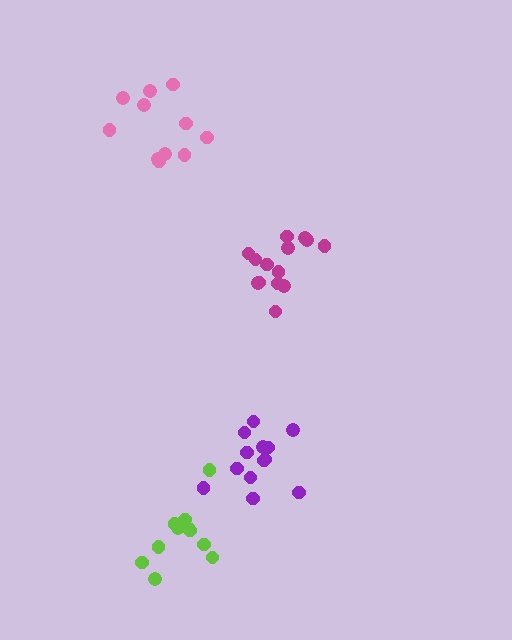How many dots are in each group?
Group 1: 11 dots, Group 2: 11 dots, Group 3: 14 dots, Group 4: 13 dots (49 total).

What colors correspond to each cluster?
The clusters are colored: lime, pink, magenta, purple.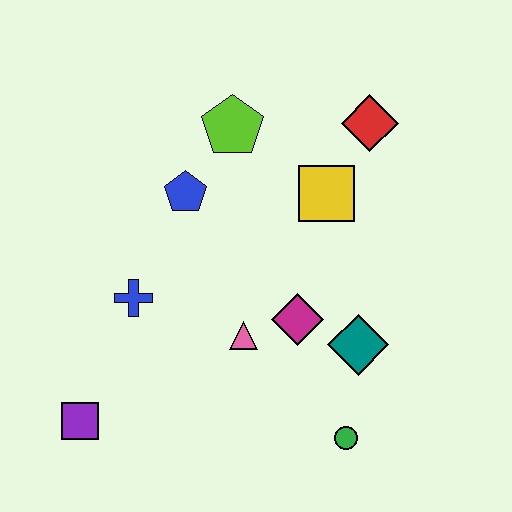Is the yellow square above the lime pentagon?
No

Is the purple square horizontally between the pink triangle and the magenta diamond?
No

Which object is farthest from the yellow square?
The purple square is farthest from the yellow square.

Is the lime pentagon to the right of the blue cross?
Yes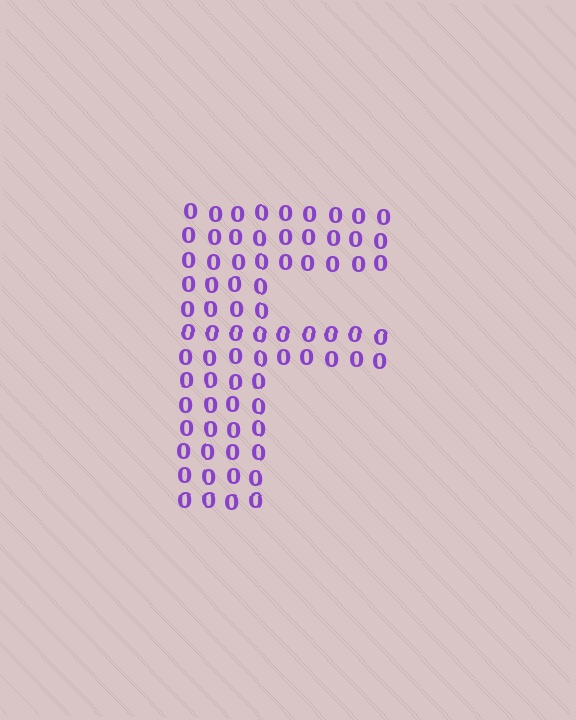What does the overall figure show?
The overall figure shows the letter F.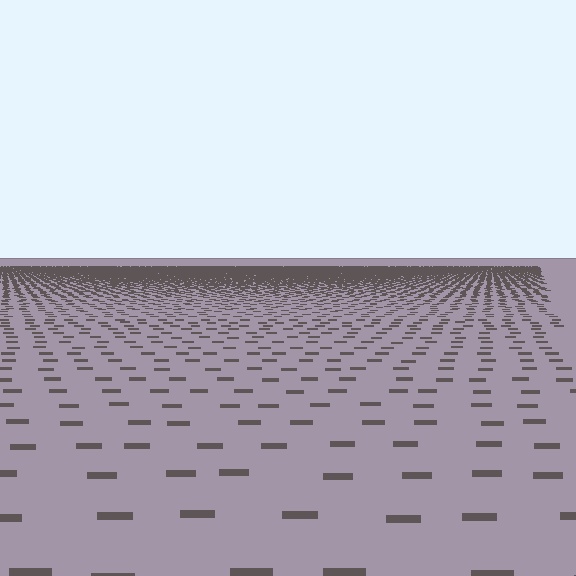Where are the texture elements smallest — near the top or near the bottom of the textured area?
Near the top.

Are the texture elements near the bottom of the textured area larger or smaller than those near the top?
Larger. Near the bottom, elements are closer to the viewer and appear at a bigger on-screen size.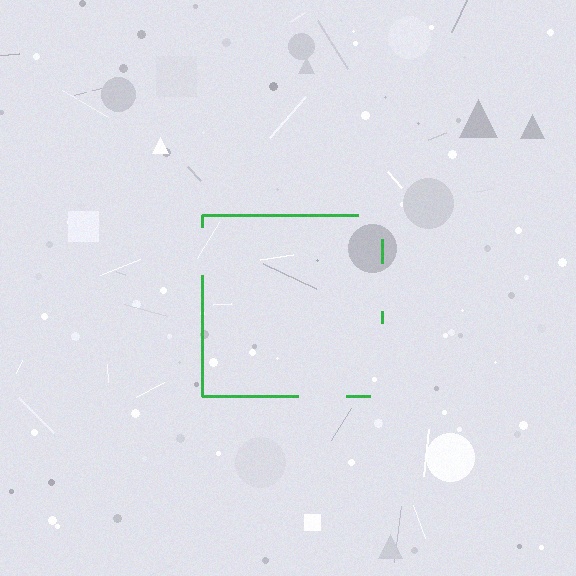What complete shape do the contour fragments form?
The contour fragments form a square.